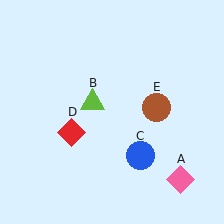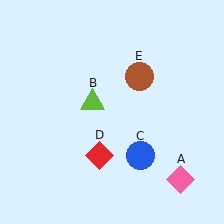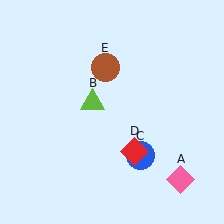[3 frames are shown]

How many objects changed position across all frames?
2 objects changed position: red diamond (object D), brown circle (object E).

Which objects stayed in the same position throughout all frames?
Pink diamond (object A) and lime triangle (object B) and blue circle (object C) remained stationary.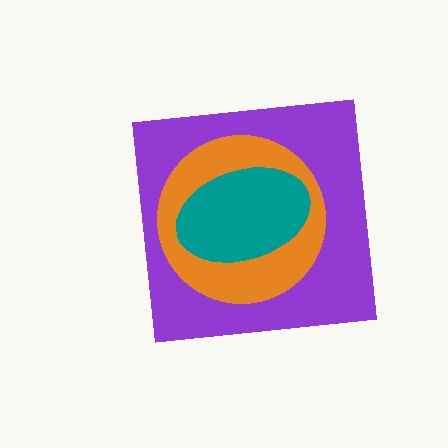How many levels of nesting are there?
3.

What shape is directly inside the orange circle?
The teal ellipse.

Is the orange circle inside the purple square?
Yes.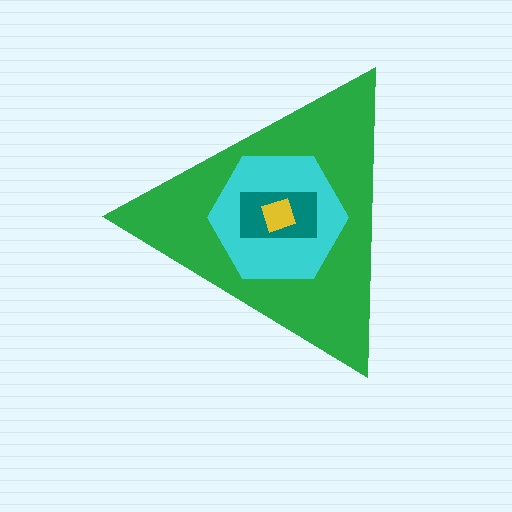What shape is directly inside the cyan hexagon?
The teal rectangle.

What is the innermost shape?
The yellow square.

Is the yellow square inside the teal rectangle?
Yes.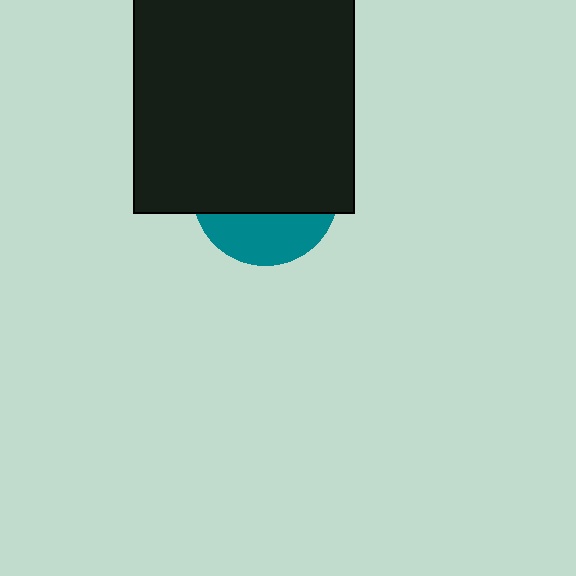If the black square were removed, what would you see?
You would see the complete teal circle.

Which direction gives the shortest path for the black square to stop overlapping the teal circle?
Moving up gives the shortest separation.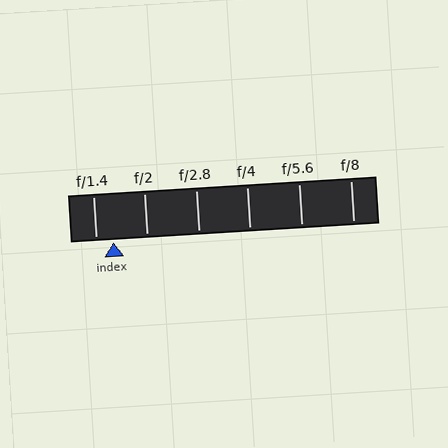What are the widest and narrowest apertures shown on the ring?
The widest aperture shown is f/1.4 and the narrowest is f/8.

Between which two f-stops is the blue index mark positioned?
The index mark is between f/1.4 and f/2.